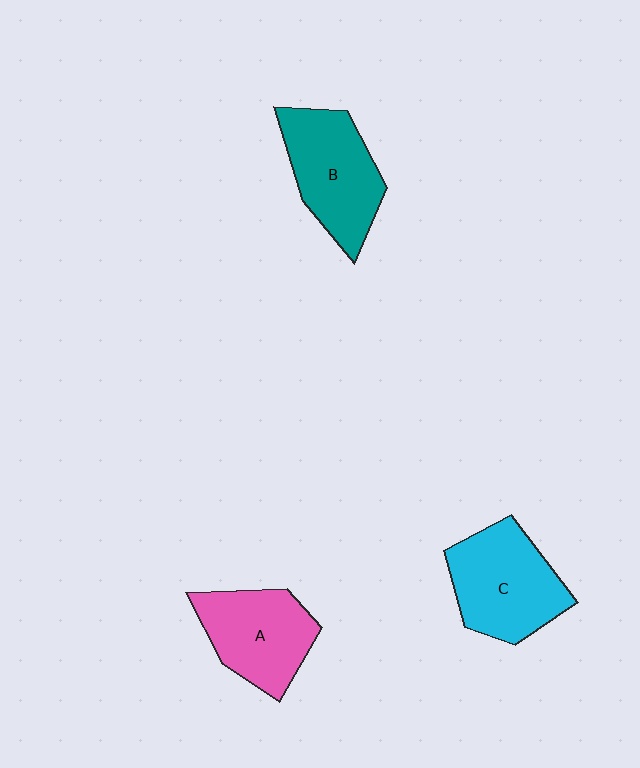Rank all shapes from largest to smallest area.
From largest to smallest: C (cyan), B (teal), A (pink).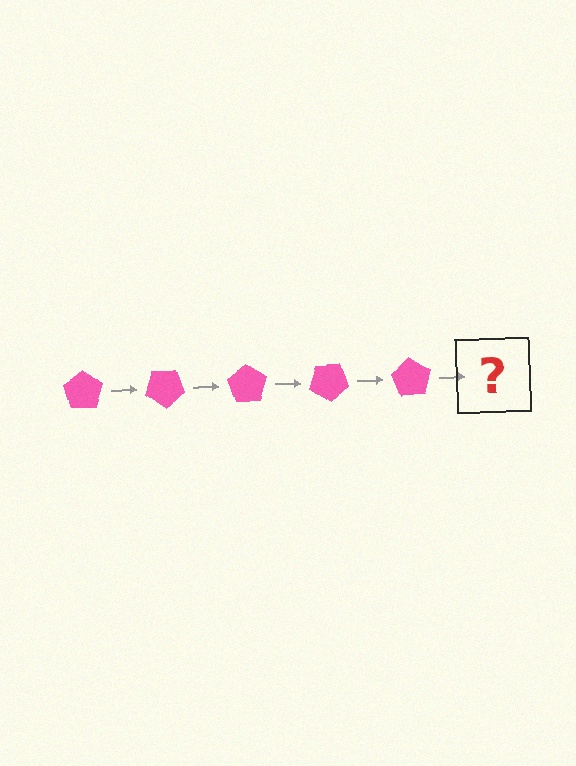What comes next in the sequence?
The next element should be a pink pentagon rotated 175 degrees.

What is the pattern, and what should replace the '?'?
The pattern is that the pentagon rotates 35 degrees each step. The '?' should be a pink pentagon rotated 175 degrees.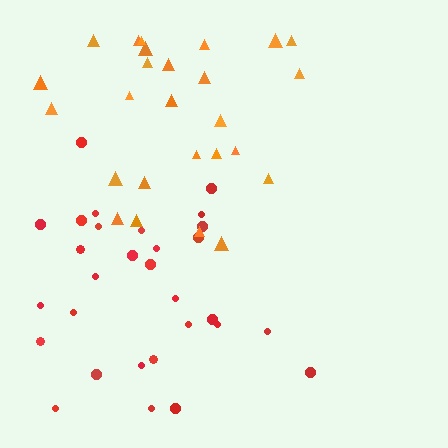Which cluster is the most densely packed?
Red.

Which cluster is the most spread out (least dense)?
Orange.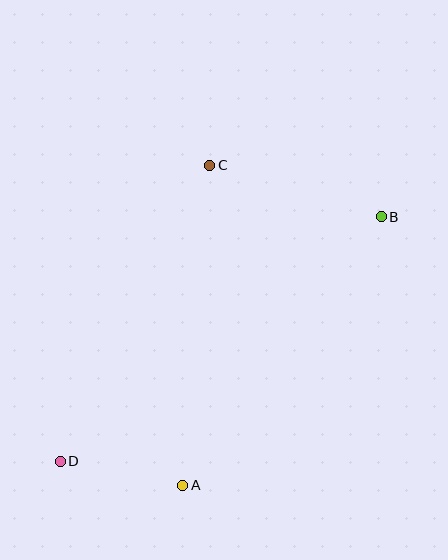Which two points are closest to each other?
Points A and D are closest to each other.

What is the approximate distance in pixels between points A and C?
The distance between A and C is approximately 321 pixels.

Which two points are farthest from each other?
Points B and D are farthest from each other.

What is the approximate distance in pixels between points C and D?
The distance between C and D is approximately 332 pixels.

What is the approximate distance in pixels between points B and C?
The distance between B and C is approximately 179 pixels.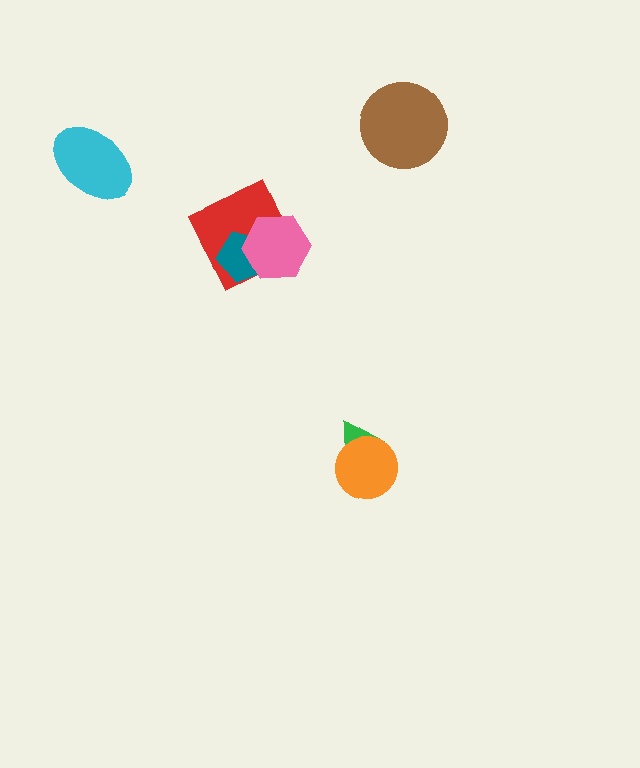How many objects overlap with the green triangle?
1 object overlaps with the green triangle.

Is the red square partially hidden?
Yes, it is partially covered by another shape.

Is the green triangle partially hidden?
Yes, it is partially covered by another shape.